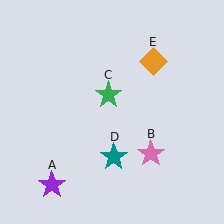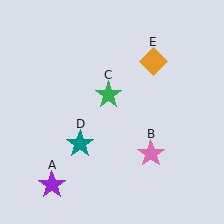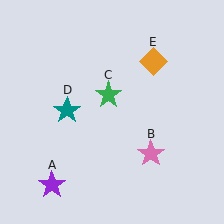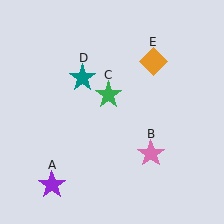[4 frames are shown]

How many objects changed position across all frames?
1 object changed position: teal star (object D).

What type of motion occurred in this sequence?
The teal star (object D) rotated clockwise around the center of the scene.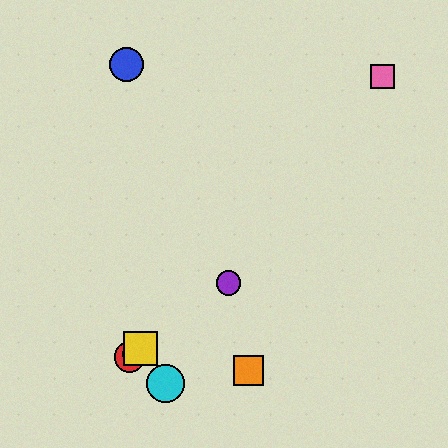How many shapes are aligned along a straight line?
4 shapes (the red circle, the green circle, the yellow square, the purple circle) are aligned along a straight line.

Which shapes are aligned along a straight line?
The red circle, the green circle, the yellow square, the purple circle are aligned along a straight line.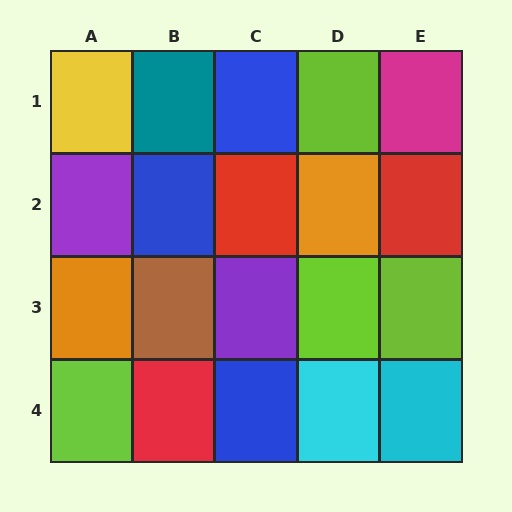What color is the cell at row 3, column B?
Brown.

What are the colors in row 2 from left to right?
Purple, blue, red, orange, red.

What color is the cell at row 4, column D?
Cyan.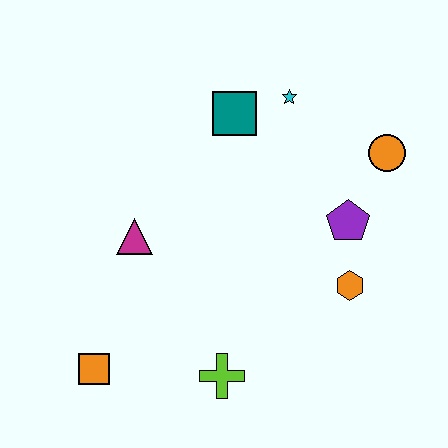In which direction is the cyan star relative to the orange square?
The cyan star is above the orange square.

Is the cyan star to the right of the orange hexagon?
No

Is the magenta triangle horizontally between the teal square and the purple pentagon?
No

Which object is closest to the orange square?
The lime cross is closest to the orange square.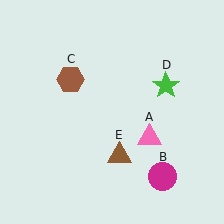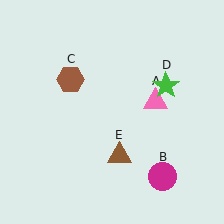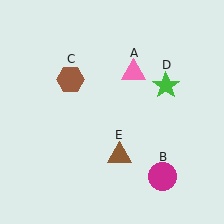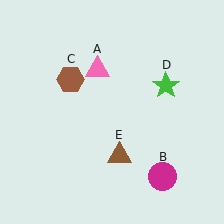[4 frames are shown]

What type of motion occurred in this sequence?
The pink triangle (object A) rotated counterclockwise around the center of the scene.